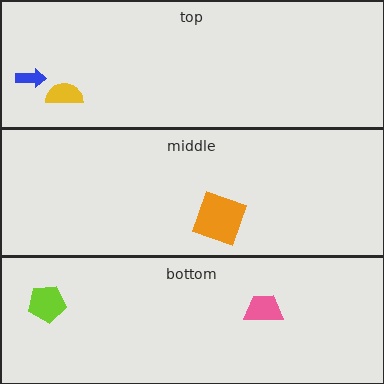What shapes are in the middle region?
The orange square.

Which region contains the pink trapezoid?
The bottom region.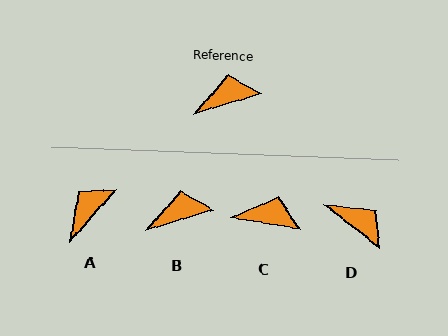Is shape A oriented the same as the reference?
No, it is off by about 33 degrees.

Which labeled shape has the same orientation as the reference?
B.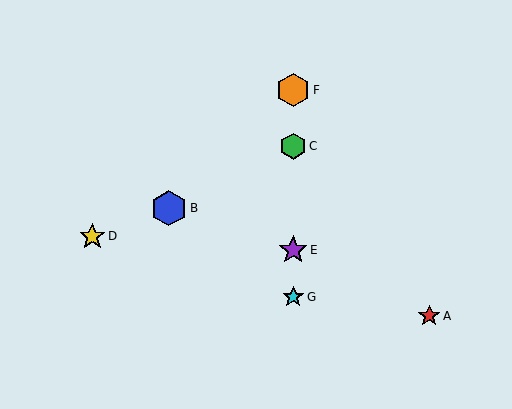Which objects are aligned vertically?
Objects C, E, F, G are aligned vertically.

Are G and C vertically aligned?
Yes, both are at x≈293.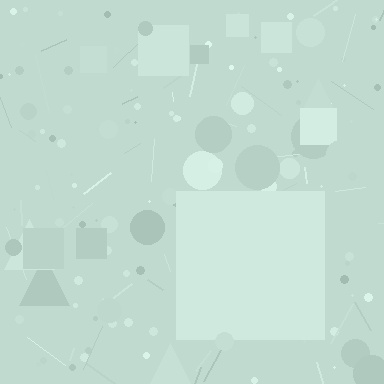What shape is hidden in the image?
A square is hidden in the image.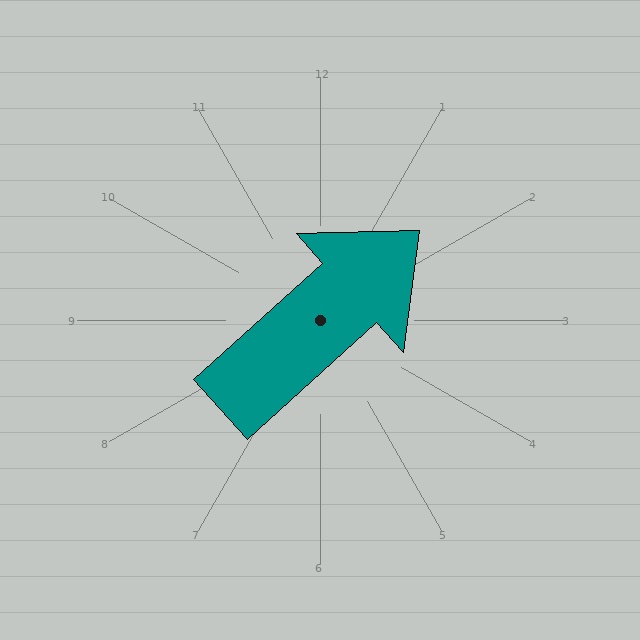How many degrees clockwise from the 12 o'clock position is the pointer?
Approximately 48 degrees.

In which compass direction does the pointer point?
Northeast.